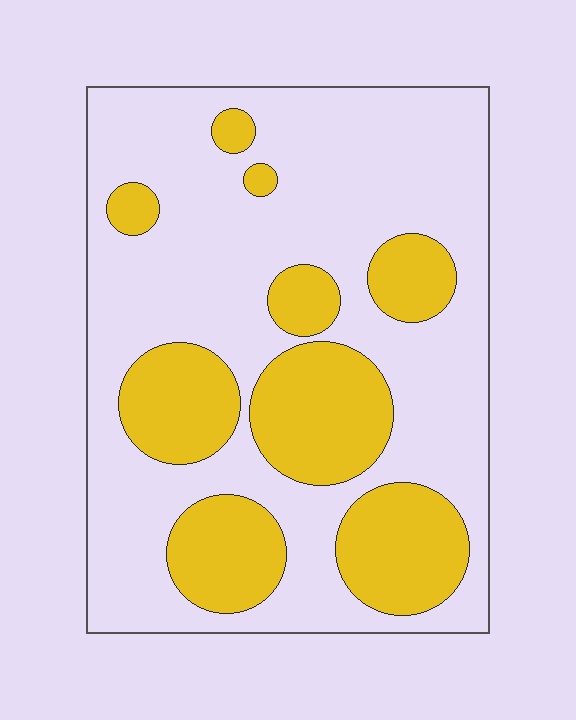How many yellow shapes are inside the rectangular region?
9.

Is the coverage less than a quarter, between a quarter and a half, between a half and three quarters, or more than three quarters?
Between a quarter and a half.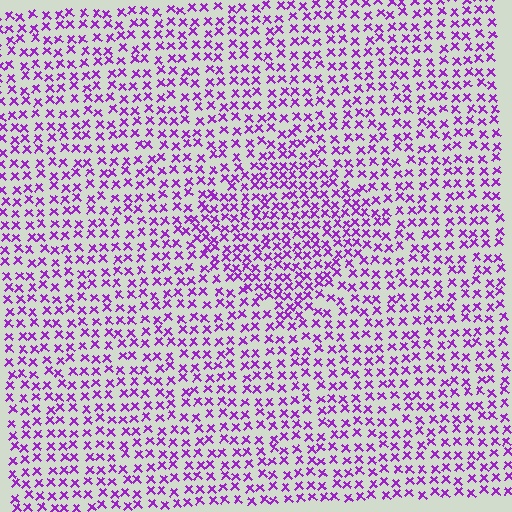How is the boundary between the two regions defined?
The boundary is defined by a change in element density (approximately 1.5x ratio). All elements are the same color, size, and shape.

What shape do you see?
I see a diamond.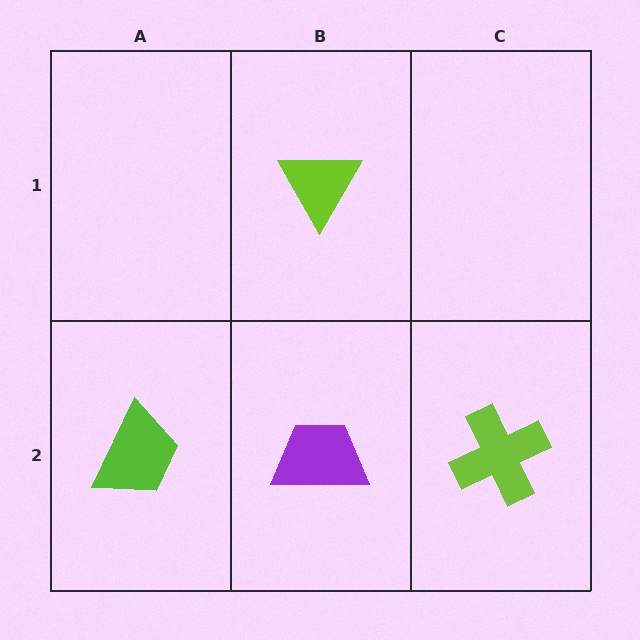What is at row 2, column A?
A lime trapezoid.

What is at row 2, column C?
A lime cross.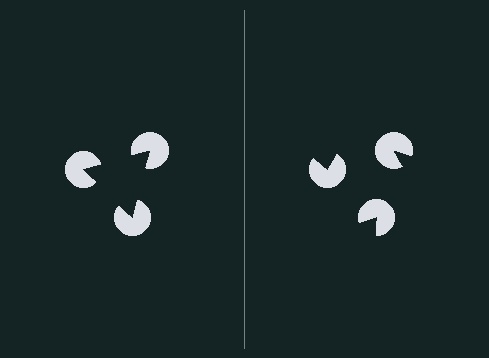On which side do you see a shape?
An illusory triangle appears on the left side. On the right side the wedge cuts are rotated, so no coherent shape forms.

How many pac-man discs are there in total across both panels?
6 — 3 on each side.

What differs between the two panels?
The pac-man discs are positioned identically on both sides; only the wedge orientations differ. On the left they align to a triangle; on the right they are misaligned.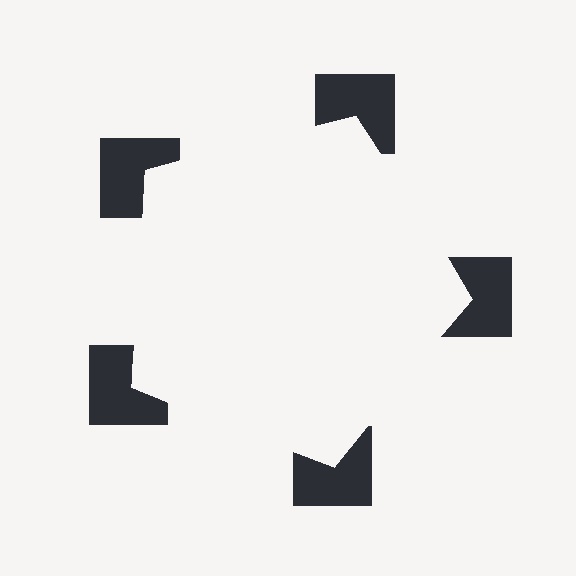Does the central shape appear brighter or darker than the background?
It typically appears slightly brighter than the background, even though no actual brightness change is drawn.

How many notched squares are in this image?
There are 5 — one at each vertex of the illusory pentagon.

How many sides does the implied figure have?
5 sides.